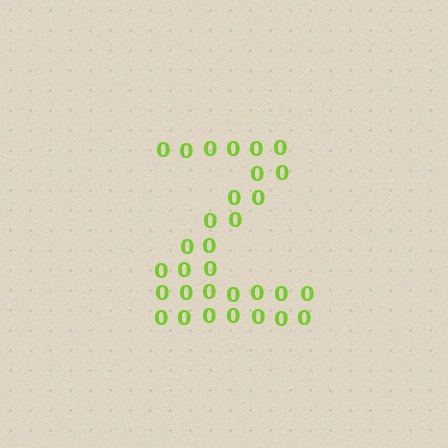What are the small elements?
The small elements are digit 0's.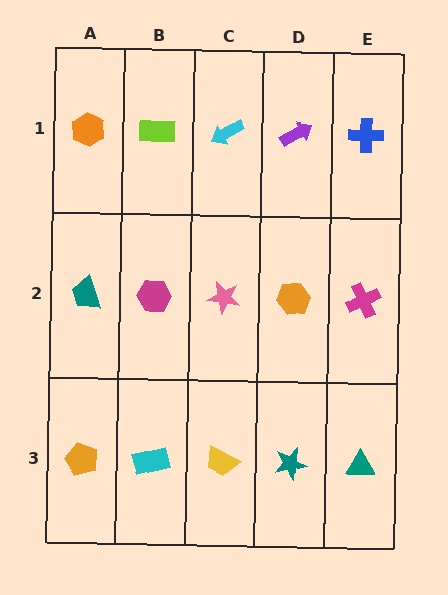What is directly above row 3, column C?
A pink star.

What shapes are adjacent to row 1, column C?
A pink star (row 2, column C), a lime rectangle (row 1, column B), a purple arrow (row 1, column D).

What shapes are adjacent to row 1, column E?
A magenta cross (row 2, column E), a purple arrow (row 1, column D).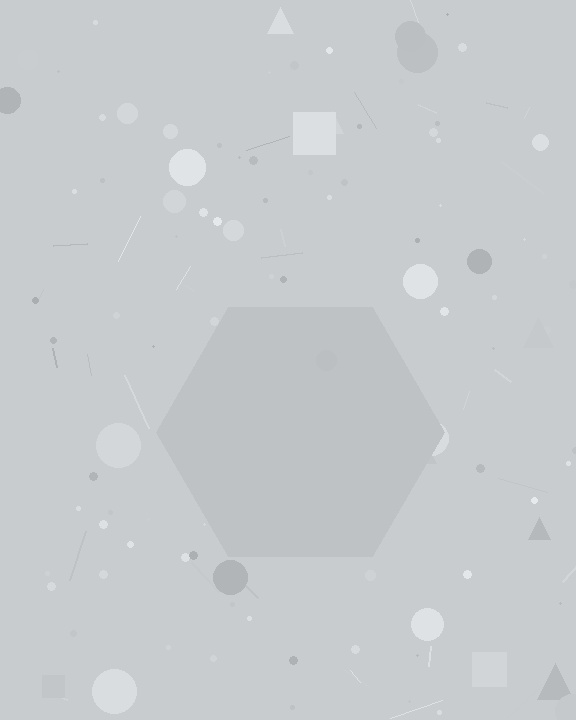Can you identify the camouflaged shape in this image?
The camouflaged shape is a hexagon.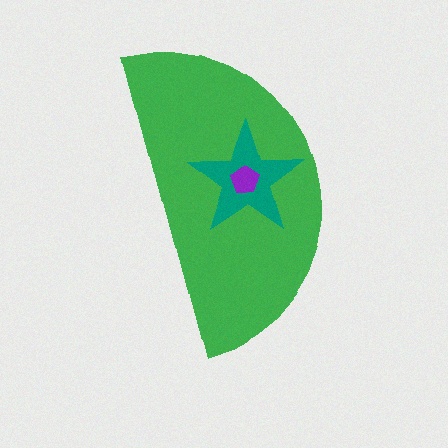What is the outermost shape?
The green semicircle.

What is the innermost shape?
The purple pentagon.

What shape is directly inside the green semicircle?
The teal star.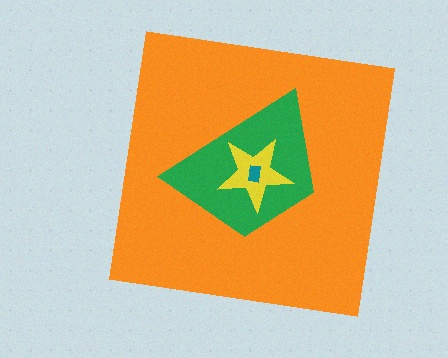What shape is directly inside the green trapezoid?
The yellow star.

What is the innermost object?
The teal rectangle.